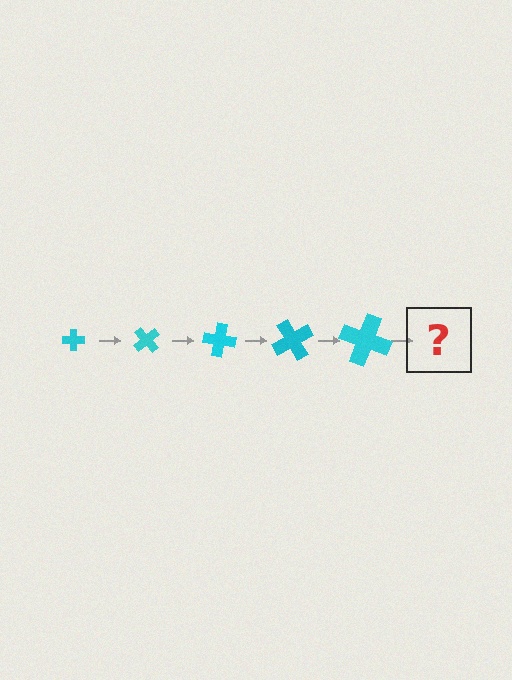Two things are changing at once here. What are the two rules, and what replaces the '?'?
The two rules are that the cross grows larger each step and it rotates 50 degrees each step. The '?' should be a cross, larger than the previous one and rotated 250 degrees from the start.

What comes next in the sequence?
The next element should be a cross, larger than the previous one and rotated 250 degrees from the start.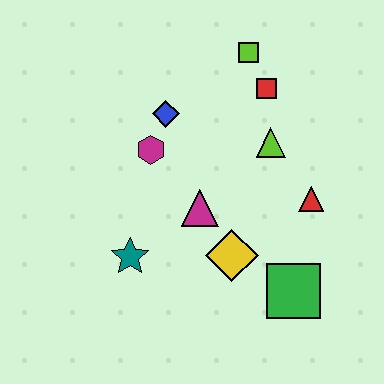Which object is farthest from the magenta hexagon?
The green square is farthest from the magenta hexagon.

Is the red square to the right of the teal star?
Yes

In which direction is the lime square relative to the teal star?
The lime square is above the teal star.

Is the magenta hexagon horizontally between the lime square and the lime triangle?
No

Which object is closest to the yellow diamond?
The magenta triangle is closest to the yellow diamond.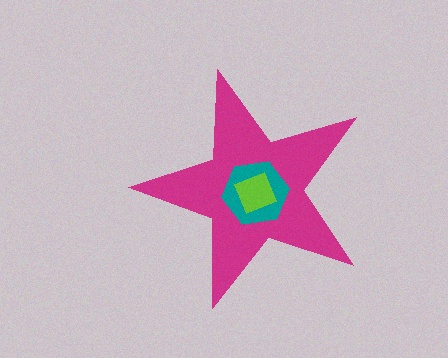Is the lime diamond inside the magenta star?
Yes.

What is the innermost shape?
The lime diamond.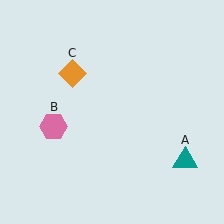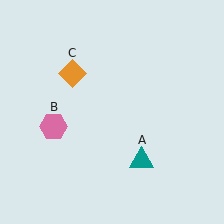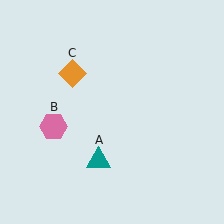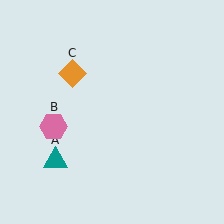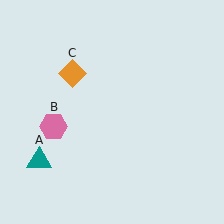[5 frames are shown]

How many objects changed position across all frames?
1 object changed position: teal triangle (object A).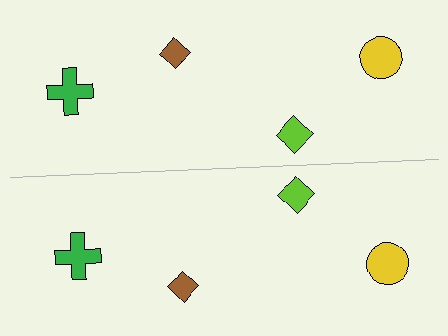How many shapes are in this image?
There are 8 shapes in this image.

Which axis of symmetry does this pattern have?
The pattern has a horizontal axis of symmetry running through the center of the image.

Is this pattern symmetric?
Yes, this pattern has bilateral (reflection) symmetry.